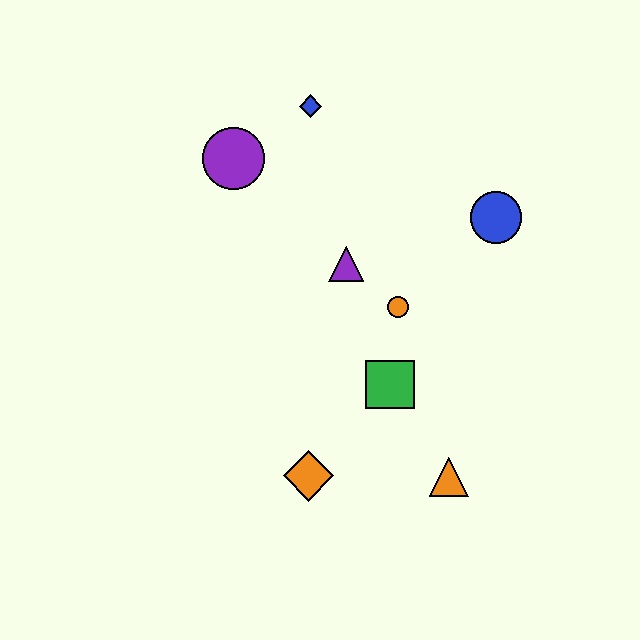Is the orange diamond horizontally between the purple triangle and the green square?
No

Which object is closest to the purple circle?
The blue diamond is closest to the purple circle.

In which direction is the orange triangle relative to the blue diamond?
The orange triangle is below the blue diamond.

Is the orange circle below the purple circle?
Yes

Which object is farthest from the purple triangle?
The orange triangle is farthest from the purple triangle.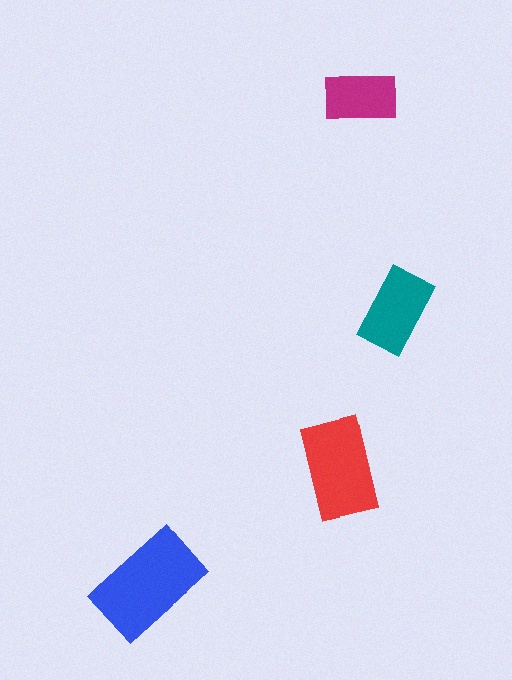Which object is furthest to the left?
The blue rectangle is leftmost.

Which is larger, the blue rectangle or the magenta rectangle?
The blue one.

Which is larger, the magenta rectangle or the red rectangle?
The red one.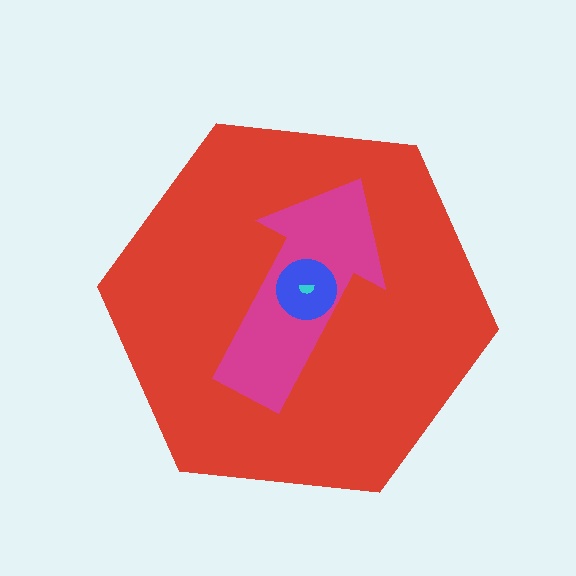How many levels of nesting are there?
4.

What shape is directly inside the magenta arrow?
The blue circle.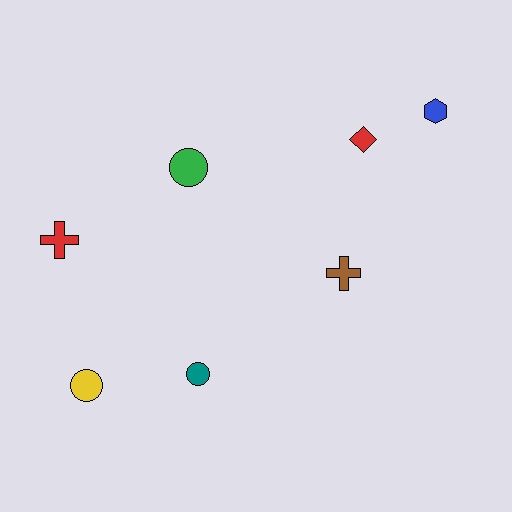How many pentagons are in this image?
There are no pentagons.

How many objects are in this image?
There are 7 objects.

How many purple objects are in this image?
There are no purple objects.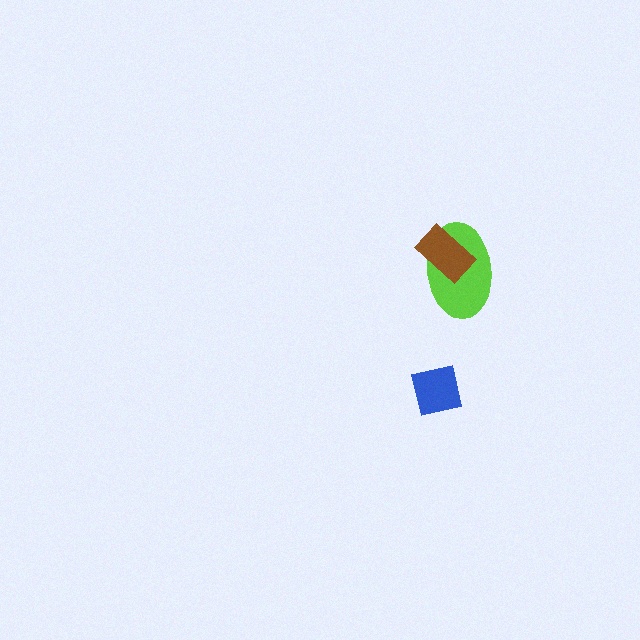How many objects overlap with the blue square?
0 objects overlap with the blue square.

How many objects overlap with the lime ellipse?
1 object overlaps with the lime ellipse.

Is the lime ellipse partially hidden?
Yes, it is partially covered by another shape.